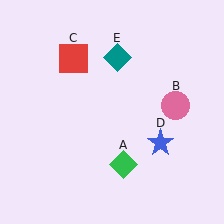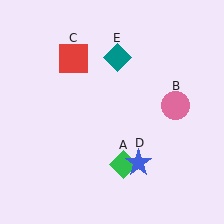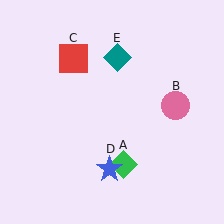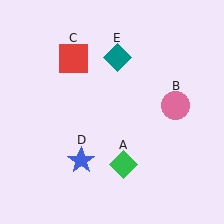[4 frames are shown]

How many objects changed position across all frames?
1 object changed position: blue star (object D).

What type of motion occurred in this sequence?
The blue star (object D) rotated clockwise around the center of the scene.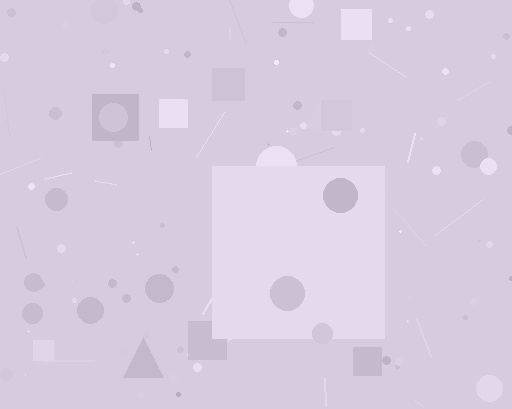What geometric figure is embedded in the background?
A square is embedded in the background.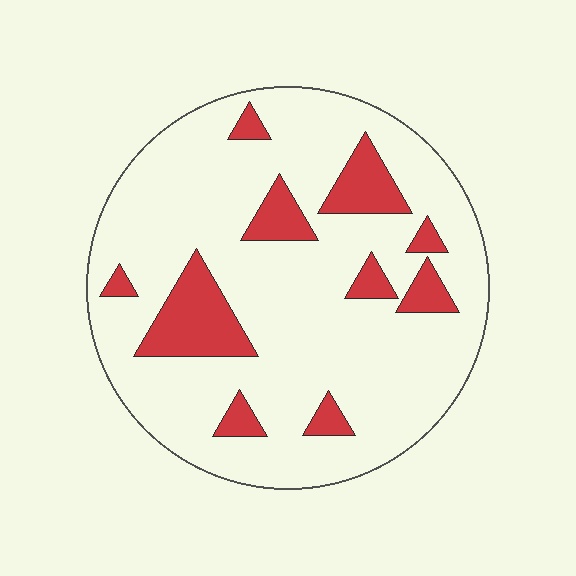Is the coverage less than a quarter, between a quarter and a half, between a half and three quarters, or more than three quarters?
Less than a quarter.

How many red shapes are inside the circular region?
10.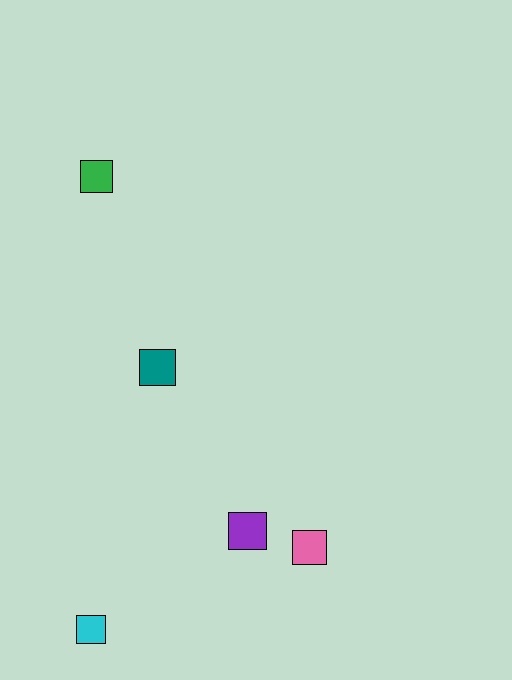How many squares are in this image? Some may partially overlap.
There are 5 squares.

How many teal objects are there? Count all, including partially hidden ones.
There is 1 teal object.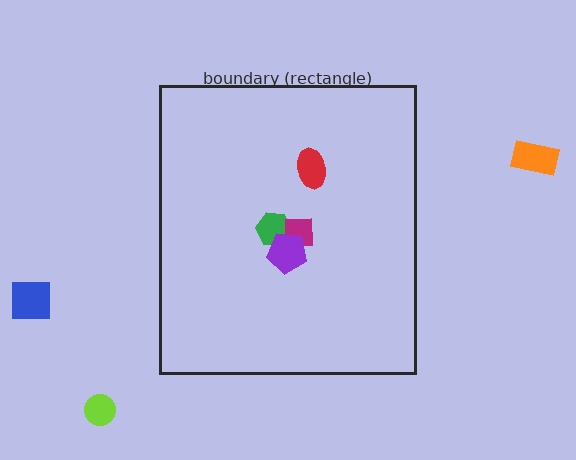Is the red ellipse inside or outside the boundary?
Inside.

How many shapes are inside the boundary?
4 inside, 3 outside.